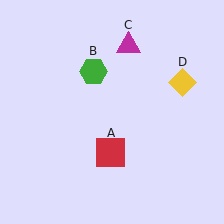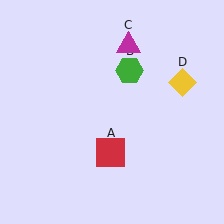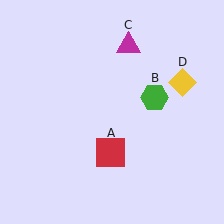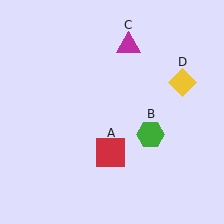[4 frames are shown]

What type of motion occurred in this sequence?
The green hexagon (object B) rotated clockwise around the center of the scene.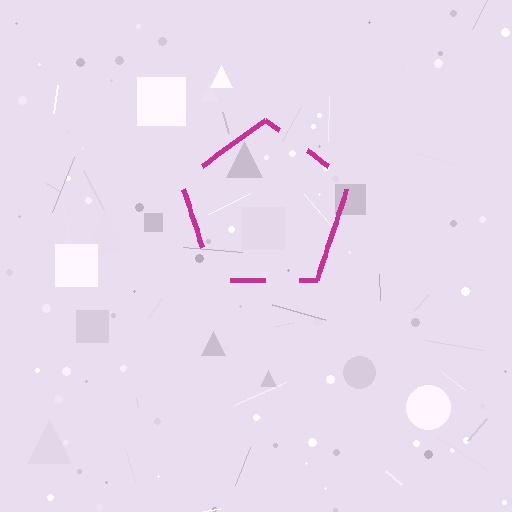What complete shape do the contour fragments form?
The contour fragments form a pentagon.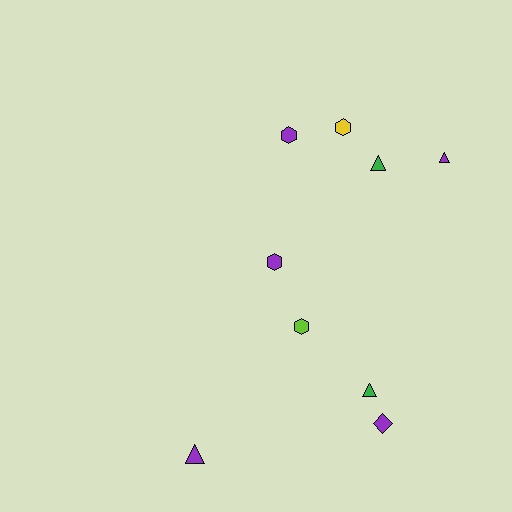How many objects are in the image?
There are 9 objects.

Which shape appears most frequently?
Triangle, with 4 objects.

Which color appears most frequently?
Purple, with 5 objects.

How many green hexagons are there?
There are no green hexagons.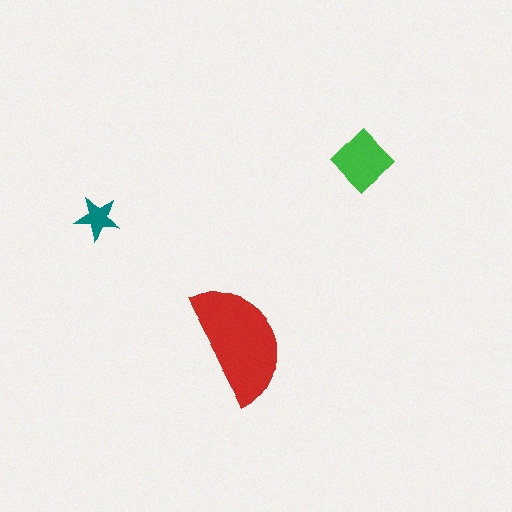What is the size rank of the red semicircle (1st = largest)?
1st.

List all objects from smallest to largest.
The teal star, the green diamond, the red semicircle.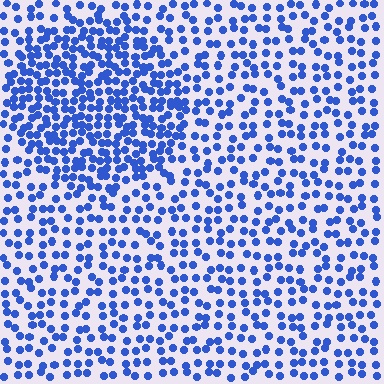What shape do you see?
I see a circle.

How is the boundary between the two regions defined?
The boundary is defined by a change in element density (approximately 1.9x ratio). All elements are the same color, size, and shape.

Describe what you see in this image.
The image contains small blue elements arranged at two different densities. A circle-shaped region is visible where the elements are more densely packed than the surrounding area.